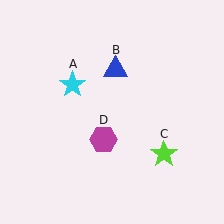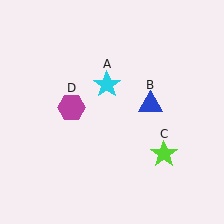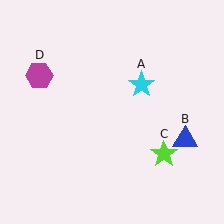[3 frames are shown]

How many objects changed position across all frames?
3 objects changed position: cyan star (object A), blue triangle (object B), magenta hexagon (object D).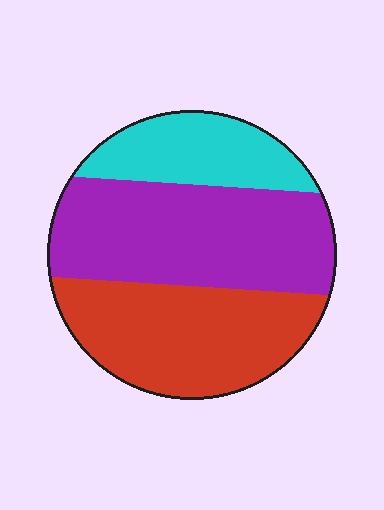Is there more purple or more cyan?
Purple.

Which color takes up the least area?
Cyan, at roughly 20%.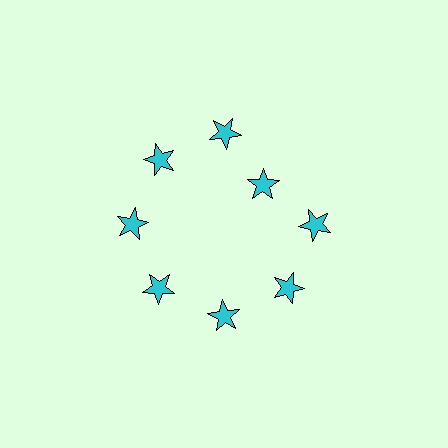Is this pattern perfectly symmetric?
No. The 8 cyan stars are arranged in a ring, but one element near the 2 o'clock position is pulled inward toward the center, breaking the 8-fold rotational symmetry.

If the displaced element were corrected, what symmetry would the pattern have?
It would have 8-fold rotational symmetry — the pattern would map onto itself every 45 degrees.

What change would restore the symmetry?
The symmetry would be restored by moving it outward, back onto the ring so that all 8 stars sit at equal angles and equal distance from the center.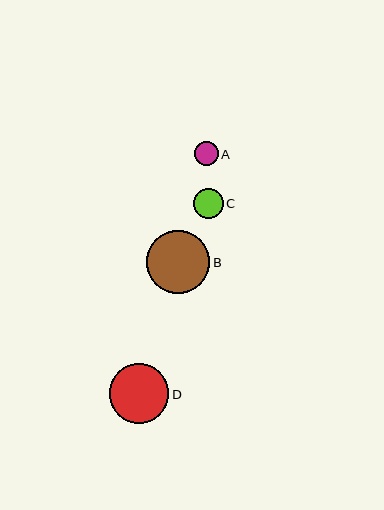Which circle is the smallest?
Circle A is the smallest with a size of approximately 24 pixels.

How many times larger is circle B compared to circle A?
Circle B is approximately 2.6 times the size of circle A.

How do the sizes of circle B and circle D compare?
Circle B and circle D are approximately the same size.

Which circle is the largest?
Circle B is the largest with a size of approximately 63 pixels.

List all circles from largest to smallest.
From largest to smallest: B, D, C, A.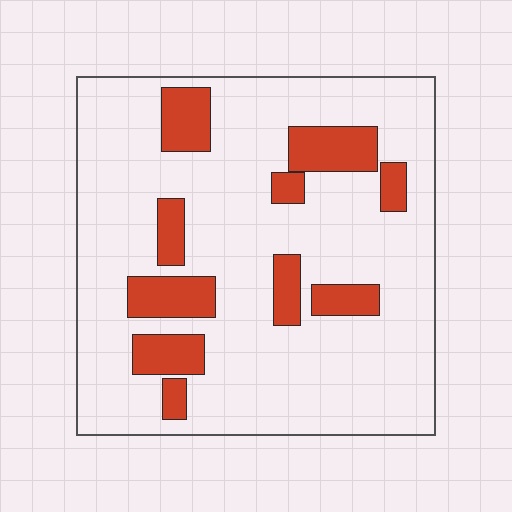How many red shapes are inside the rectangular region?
10.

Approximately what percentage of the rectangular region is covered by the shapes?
Approximately 20%.